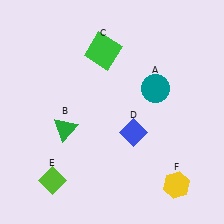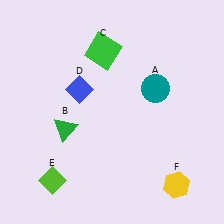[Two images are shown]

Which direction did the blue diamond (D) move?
The blue diamond (D) moved left.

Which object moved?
The blue diamond (D) moved left.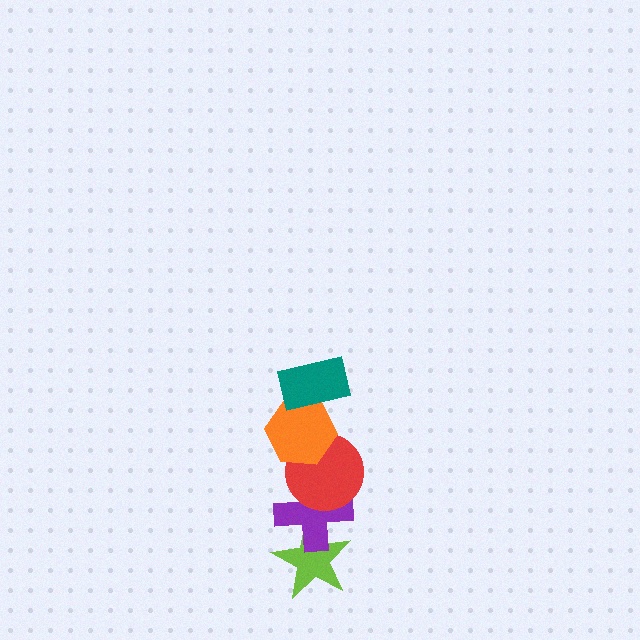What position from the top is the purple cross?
The purple cross is 4th from the top.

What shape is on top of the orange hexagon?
The teal rectangle is on top of the orange hexagon.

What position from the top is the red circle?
The red circle is 3rd from the top.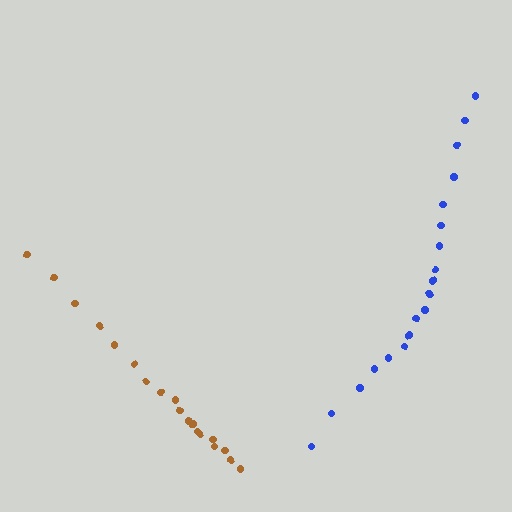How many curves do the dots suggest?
There are 2 distinct paths.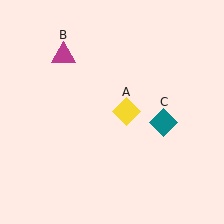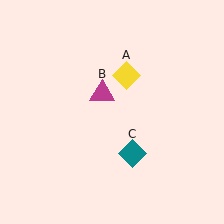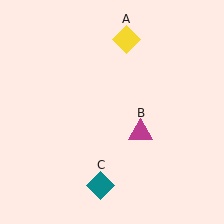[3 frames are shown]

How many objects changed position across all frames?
3 objects changed position: yellow diamond (object A), magenta triangle (object B), teal diamond (object C).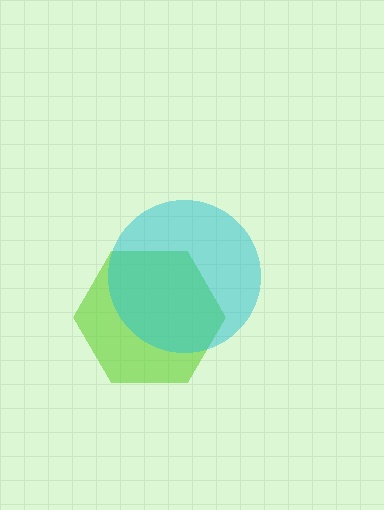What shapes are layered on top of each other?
The layered shapes are: a lime hexagon, a cyan circle.